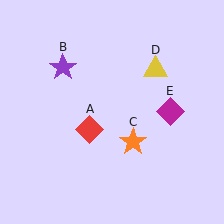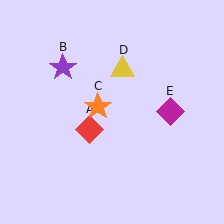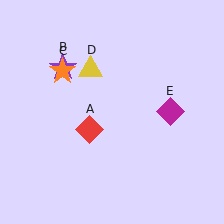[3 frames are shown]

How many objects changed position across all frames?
2 objects changed position: orange star (object C), yellow triangle (object D).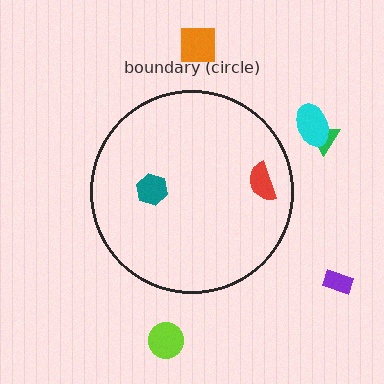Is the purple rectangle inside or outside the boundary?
Outside.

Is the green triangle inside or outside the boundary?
Outside.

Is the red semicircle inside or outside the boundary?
Inside.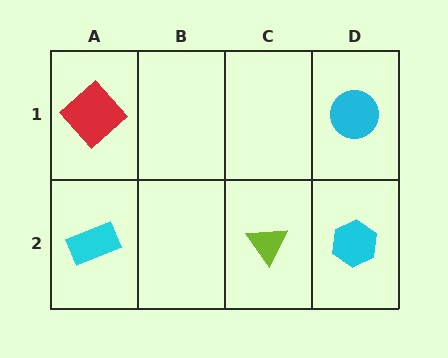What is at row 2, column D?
A cyan hexagon.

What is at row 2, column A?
A cyan rectangle.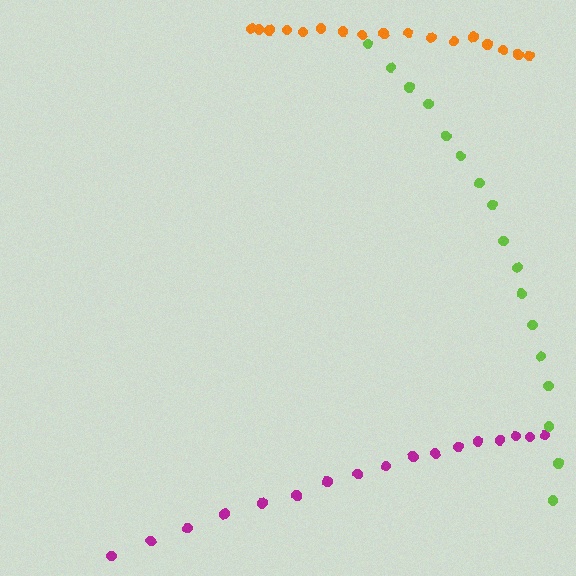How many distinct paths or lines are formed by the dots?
There are 3 distinct paths.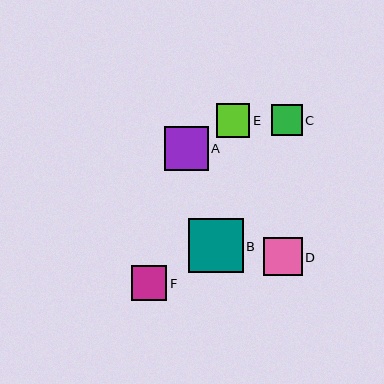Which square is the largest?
Square B is the largest with a size of approximately 54 pixels.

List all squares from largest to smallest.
From largest to smallest: B, A, D, F, E, C.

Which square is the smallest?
Square C is the smallest with a size of approximately 31 pixels.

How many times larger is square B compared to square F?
Square B is approximately 1.5 times the size of square F.